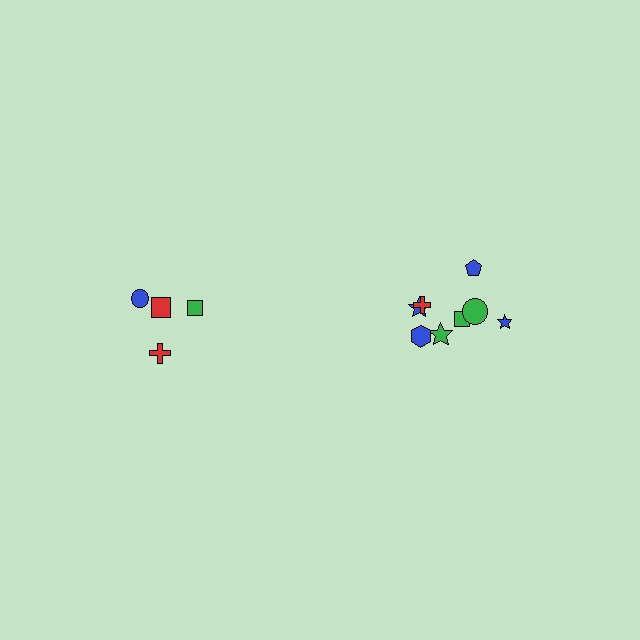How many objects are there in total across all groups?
There are 12 objects.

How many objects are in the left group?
There are 4 objects.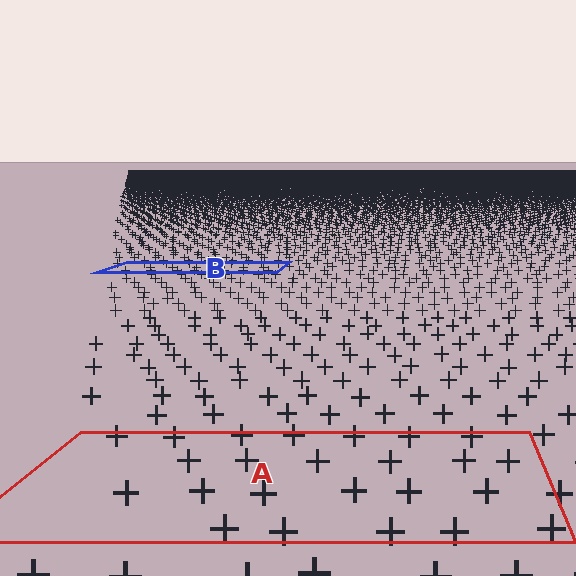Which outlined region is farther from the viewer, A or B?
Region B is farther from the viewer — the texture elements inside it appear smaller and more densely packed.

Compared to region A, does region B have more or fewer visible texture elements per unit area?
Region B has more texture elements per unit area — they are packed more densely because it is farther away.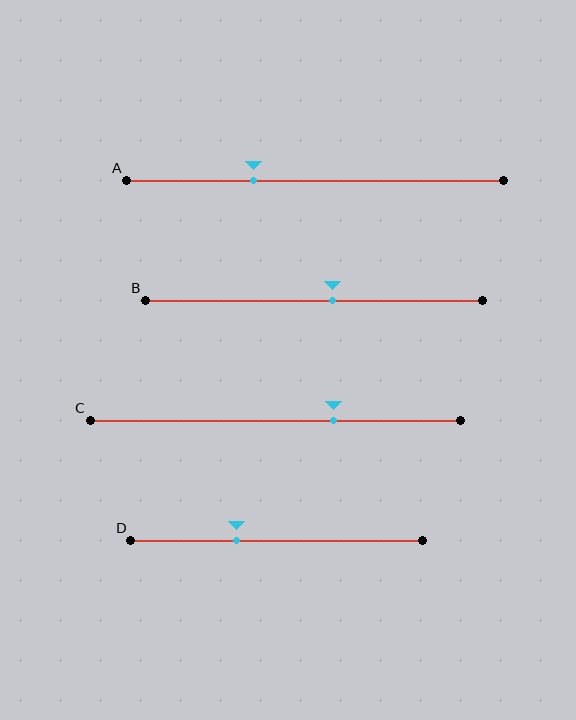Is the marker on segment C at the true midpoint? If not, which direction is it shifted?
No, the marker on segment C is shifted to the right by about 16% of the segment length.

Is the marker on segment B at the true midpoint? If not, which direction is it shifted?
No, the marker on segment B is shifted to the right by about 5% of the segment length.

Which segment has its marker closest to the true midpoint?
Segment B has its marker closest to the true midpoint.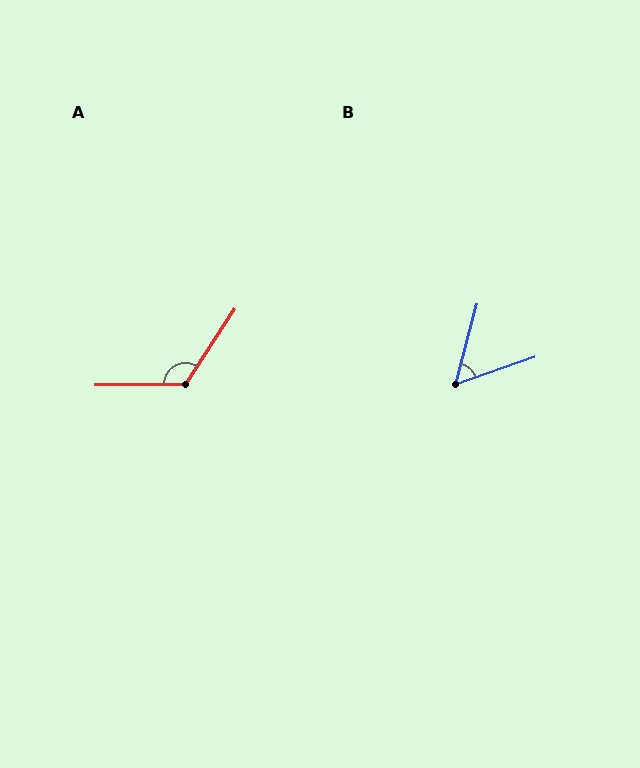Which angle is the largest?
A, at approximately 124 degrees.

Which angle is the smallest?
B, at approximately 56 degrees.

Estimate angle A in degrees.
Approximately 124 degrees.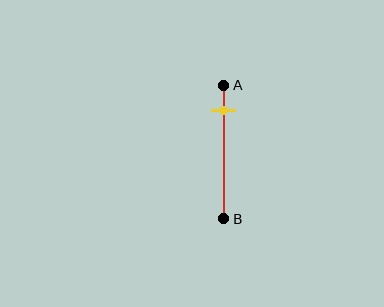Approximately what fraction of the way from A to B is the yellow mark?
The yellow mark is approximately 20% of the way from A to B.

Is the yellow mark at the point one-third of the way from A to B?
No, the mark is at about 20% from A, not at the 33% one-third point.